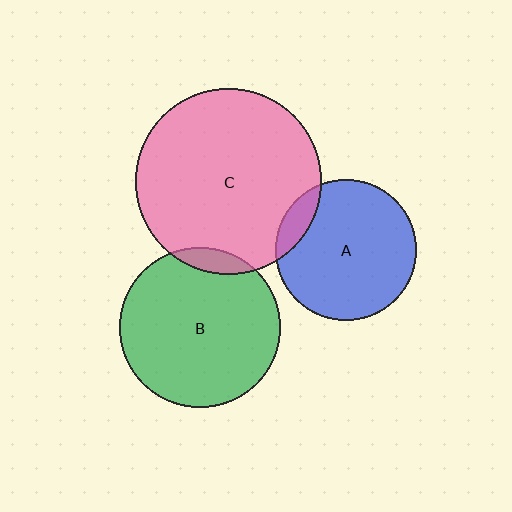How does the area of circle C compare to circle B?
Approximately 1.3 times.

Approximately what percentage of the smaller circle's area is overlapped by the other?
Approximately 5%.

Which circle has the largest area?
Circle C (pink).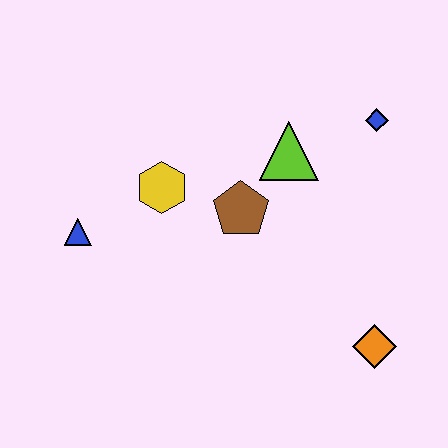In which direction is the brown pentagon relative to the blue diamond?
The brown pentagon is to the left of the blue diamond.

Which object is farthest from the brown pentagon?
The orange diamond is farthest from the brown pentagon.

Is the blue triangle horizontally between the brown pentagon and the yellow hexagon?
No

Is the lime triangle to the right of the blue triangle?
Yes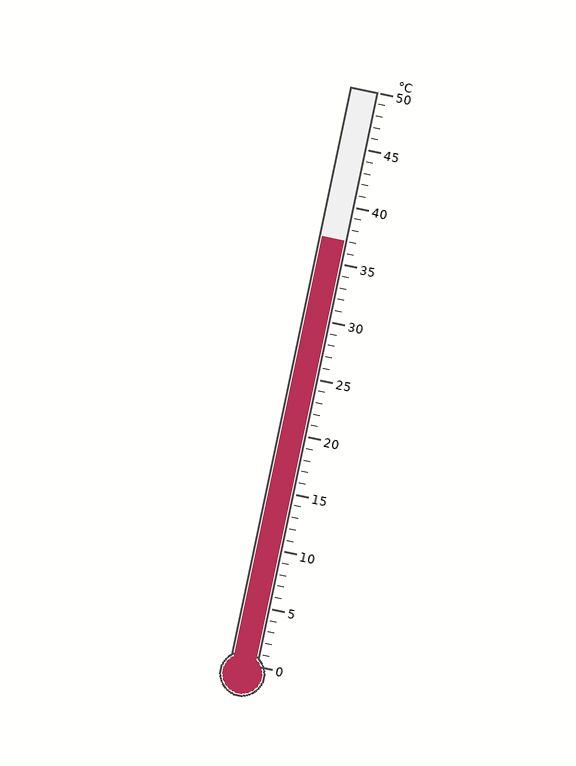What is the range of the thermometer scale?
The thermometer scale ranges from 0°C to 50°C.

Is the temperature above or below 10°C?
The temperature is above 10°C.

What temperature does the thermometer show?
The thermometer shows approximately 37°C.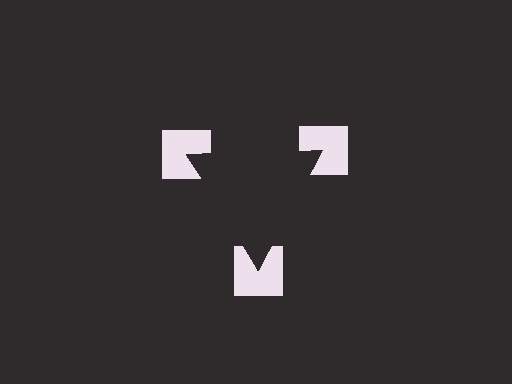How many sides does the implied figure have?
3 sides.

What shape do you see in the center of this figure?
An illusory triangle — its edges are inferred from the aligned wedge cuts in the notched squares, not physically drawn.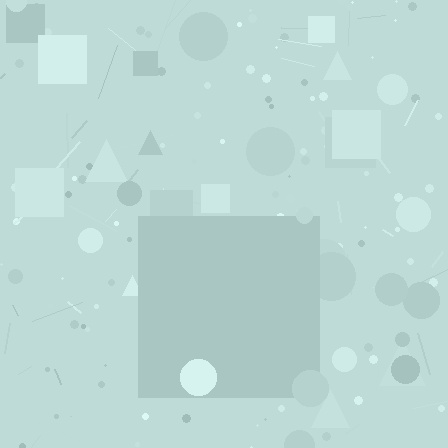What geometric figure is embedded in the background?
A square is embedded in the background.